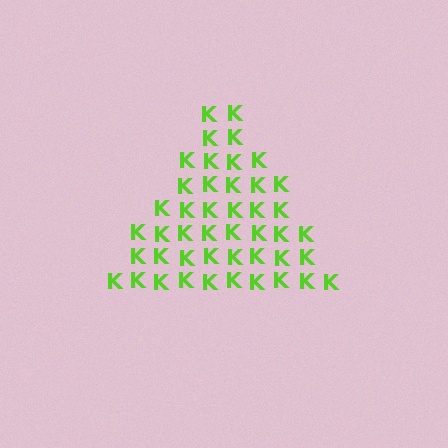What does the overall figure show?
The overall figure shows a triangle.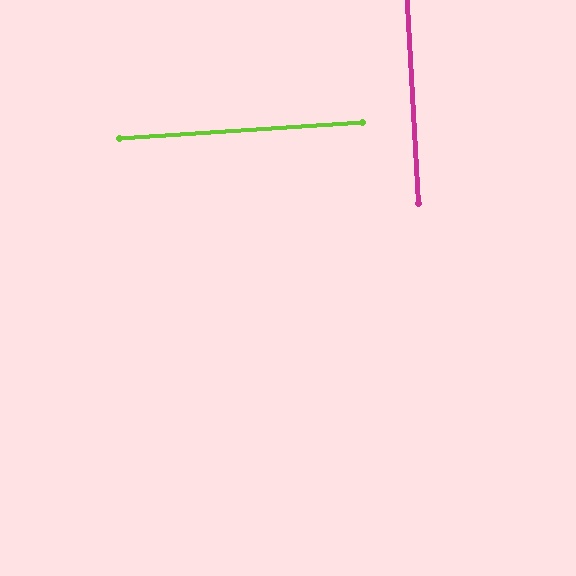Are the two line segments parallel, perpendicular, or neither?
Perpendicular — they meet at approximately 89°.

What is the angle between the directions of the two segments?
Approximately 89 degrees.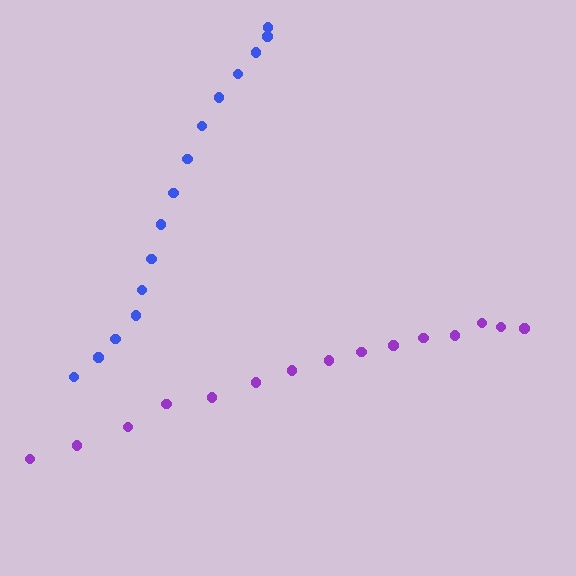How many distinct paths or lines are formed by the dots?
There are 2 distinct paths.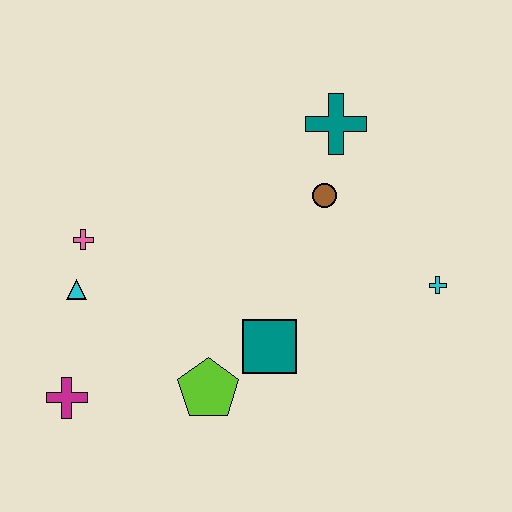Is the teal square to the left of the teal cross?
Yes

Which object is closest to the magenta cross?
The cyan triangle is closest to the magenta cross.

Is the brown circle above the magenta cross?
Yes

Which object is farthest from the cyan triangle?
The cyan cross is farthest from the cyan triangle.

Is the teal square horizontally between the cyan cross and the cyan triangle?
Yes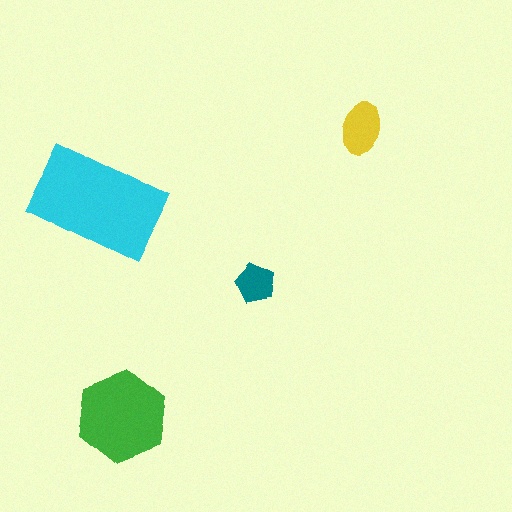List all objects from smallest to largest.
The teal pentagon, the yellow ellipse, the green hexagon, the cyan rectangle.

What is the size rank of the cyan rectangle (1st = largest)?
1st.